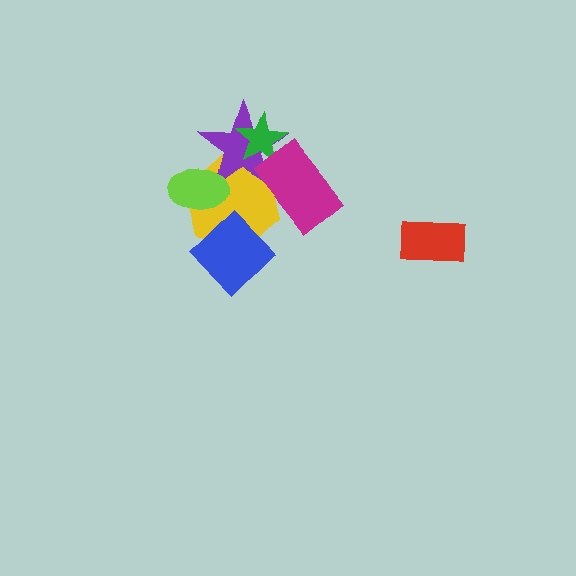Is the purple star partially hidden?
Yes, it is partially covered by another shape.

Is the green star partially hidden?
Yes, it is partially covered by another shape.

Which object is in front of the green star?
The magenta rectangle is in front of the green star.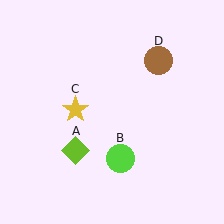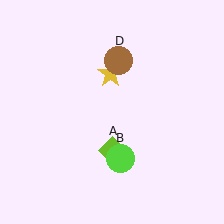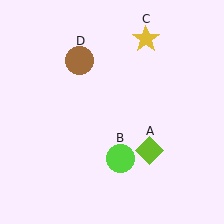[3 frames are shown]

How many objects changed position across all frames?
3 objects changed position: lime diamond (object A), yellow star (object C), brown circle (object D).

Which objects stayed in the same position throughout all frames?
Lime circle (object B) remained stationary.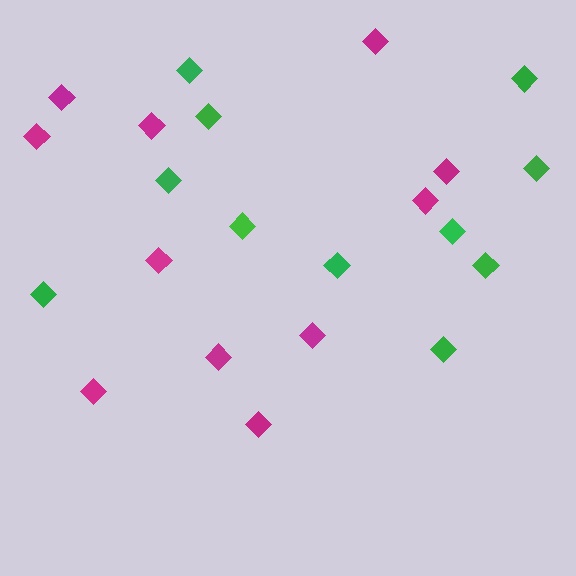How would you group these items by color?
There are 2 groups: one group of green diamonds (11) and one group of magenta diamonds (11).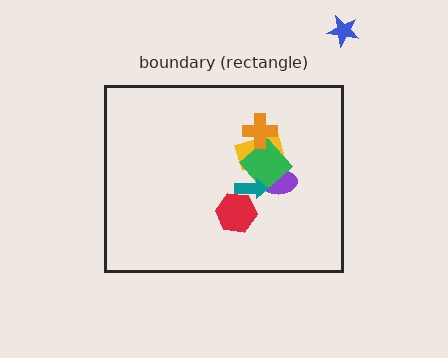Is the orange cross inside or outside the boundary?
Inside.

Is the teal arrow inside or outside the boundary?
Inside.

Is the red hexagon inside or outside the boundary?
Inside.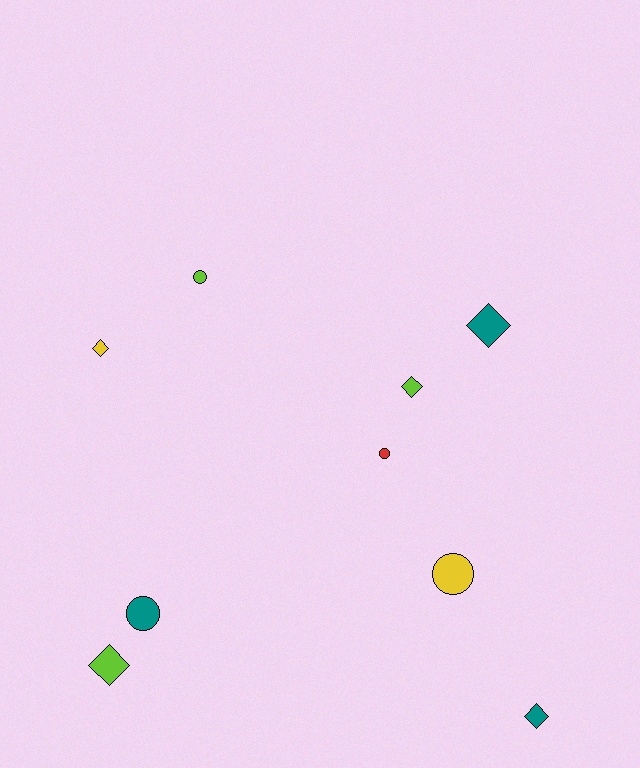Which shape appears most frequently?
Diamond, with 5 objects.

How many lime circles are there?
There is 1 lime circle.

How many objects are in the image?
There are 9 objects.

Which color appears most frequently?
Teal, with 3 objects.